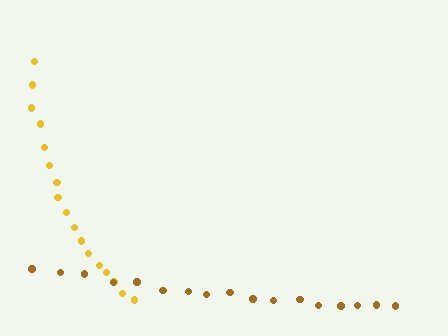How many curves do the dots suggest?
There are 2 distinct paths.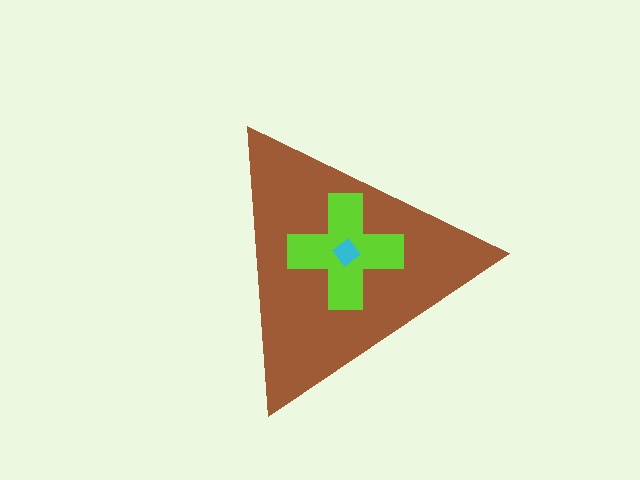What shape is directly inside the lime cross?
The cyan diamond.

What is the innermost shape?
The cyan diamond.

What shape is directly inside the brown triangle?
The lime cross.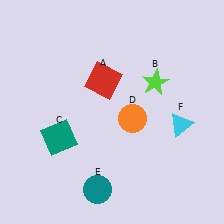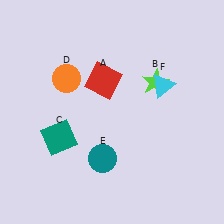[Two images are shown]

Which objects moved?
The objects that moved are: the orange circle (D), the teal circle (E), the cyan triangle (F).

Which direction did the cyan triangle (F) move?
The cyan triangle (F) moved up.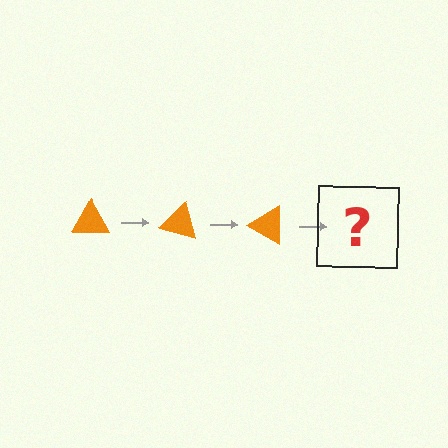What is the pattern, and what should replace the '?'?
The pattern is that the triangle rotates 15 degrees each step. The '?' should be an orange triangle rotated 45 degrees.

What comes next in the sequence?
The next element should be an orange triangle rotated 45 degrees.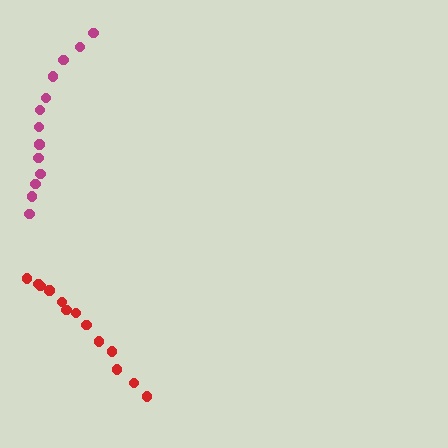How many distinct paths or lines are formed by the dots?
There are 2 distinct paths.